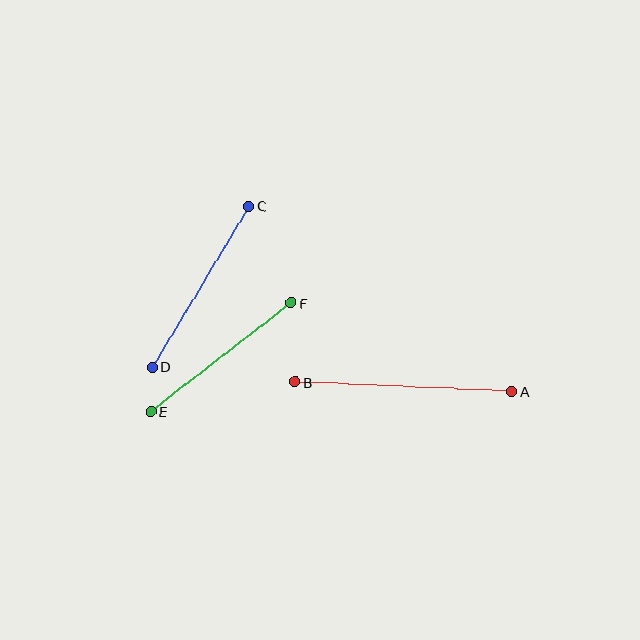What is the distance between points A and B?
The distance is approximately 217 pixels.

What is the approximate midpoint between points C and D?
The midpoint is at approximately (200, 287) pixels.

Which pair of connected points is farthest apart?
Points A and B are farthest apart.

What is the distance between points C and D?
The distance is approximately 187 pixels.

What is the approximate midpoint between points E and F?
The midpoint is at approximately (221, 357) pixels.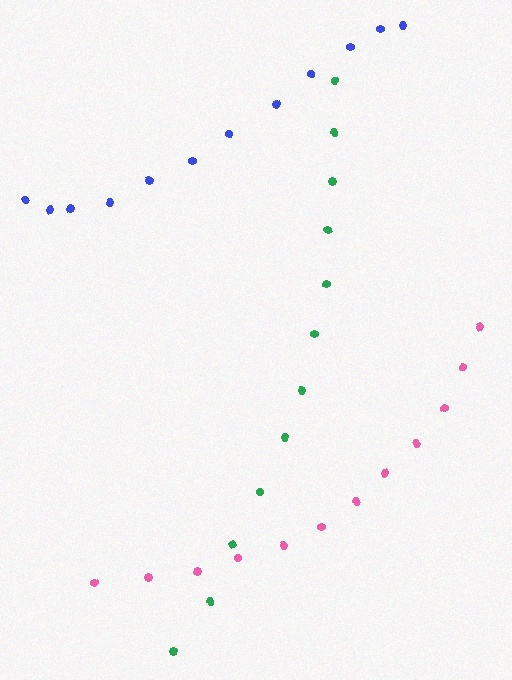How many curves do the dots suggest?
There are 3 distinct paths.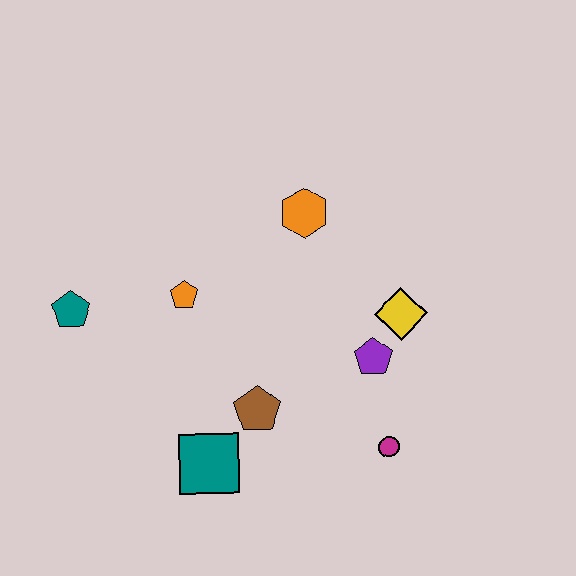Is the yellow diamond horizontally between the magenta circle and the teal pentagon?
No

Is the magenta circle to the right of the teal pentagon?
Yes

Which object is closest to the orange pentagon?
The teal pentagon is closest to the orange pentagon.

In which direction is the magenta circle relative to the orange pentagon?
The magenta circle is to the right of the orange pentagon.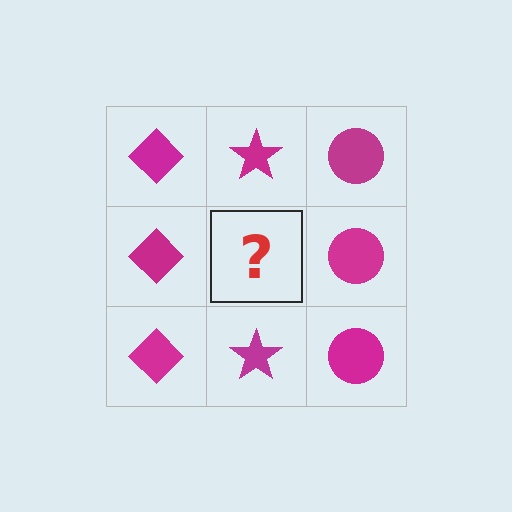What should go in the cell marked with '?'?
The missing cell should contain a magenta star.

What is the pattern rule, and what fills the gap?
The rule is that each column has a consistent shape. The gap should be filled with a magenta star.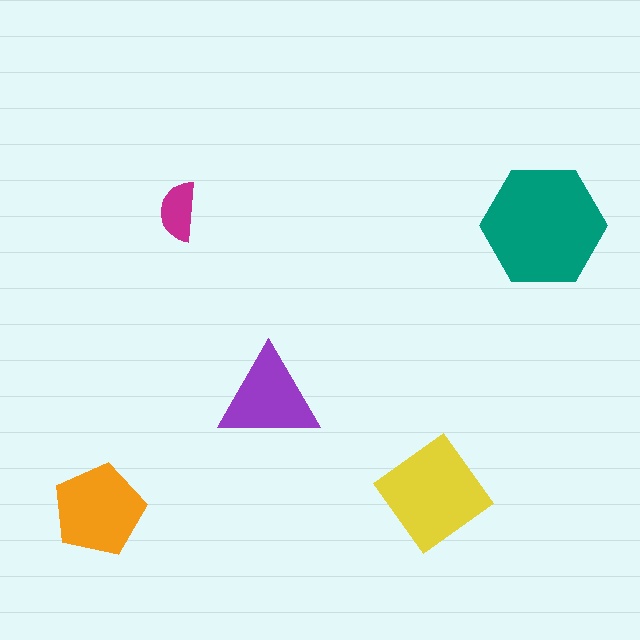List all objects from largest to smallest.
The teal hexagon, the yellow diamond, the orange pentagon, the purple triangle, the magenta semicircle.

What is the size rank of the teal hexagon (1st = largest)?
1st.